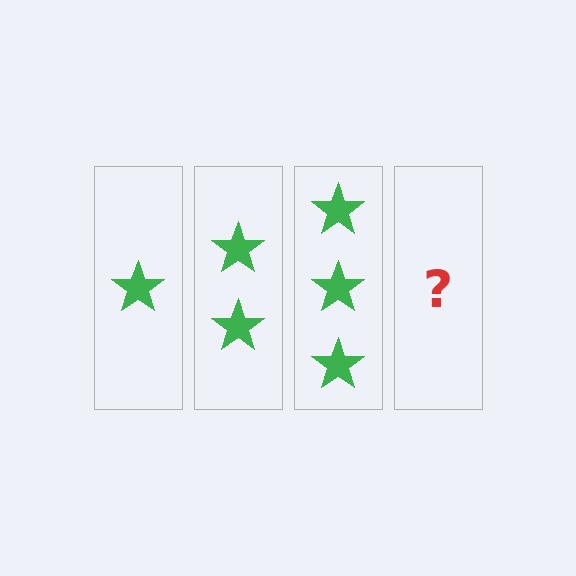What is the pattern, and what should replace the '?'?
The pattern is that each step adds one more star. The '?' should be 4 stars.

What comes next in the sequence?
The next element should be 4 stars.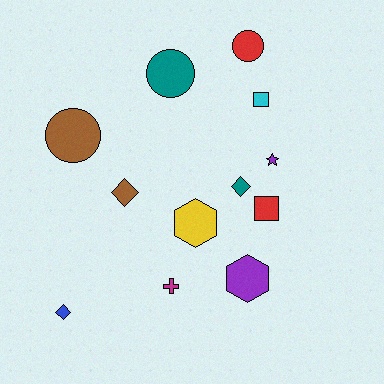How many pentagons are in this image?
There are no pentagons.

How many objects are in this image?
There are 12 objects.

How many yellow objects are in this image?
There is 1 yellow object.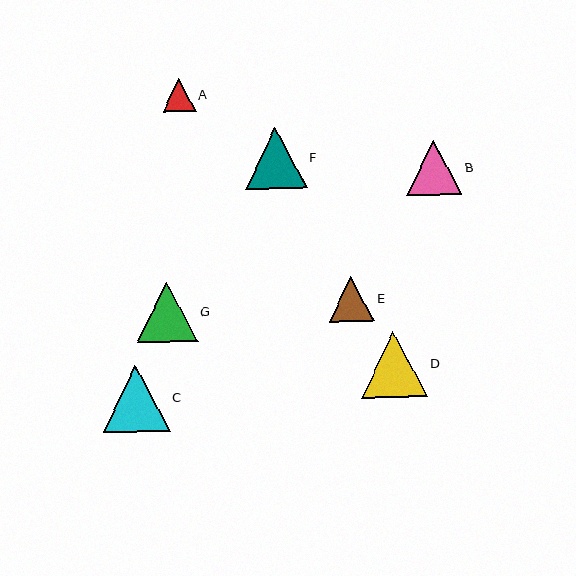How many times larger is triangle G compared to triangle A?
Triangle G is approximately 1.8 times the size of triangle A.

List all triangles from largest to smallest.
From largest to smallest: C, D, F, G, B, E, A.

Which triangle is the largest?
Triangle C is the largest with a size of approximately 67 pixels.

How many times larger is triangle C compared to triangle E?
Triangle C is approximately 1.5 times the size of triangle E.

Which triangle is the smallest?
Triangle A is the smallest with a size of approximately 33 pixels.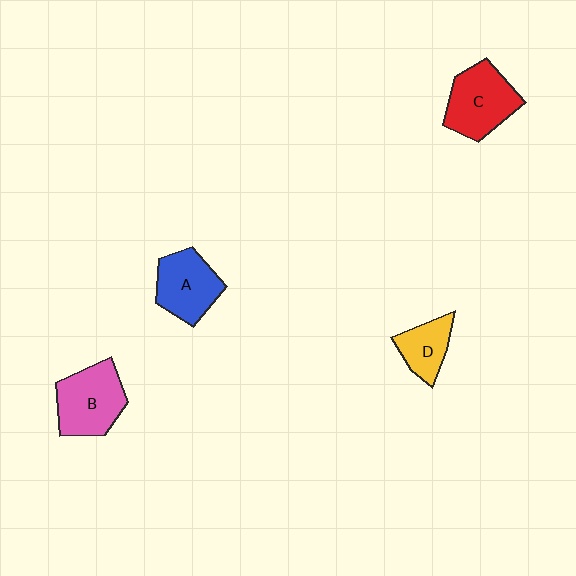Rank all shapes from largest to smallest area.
From largest to smallest: B (pink), C (red), A (blue), D (yellow).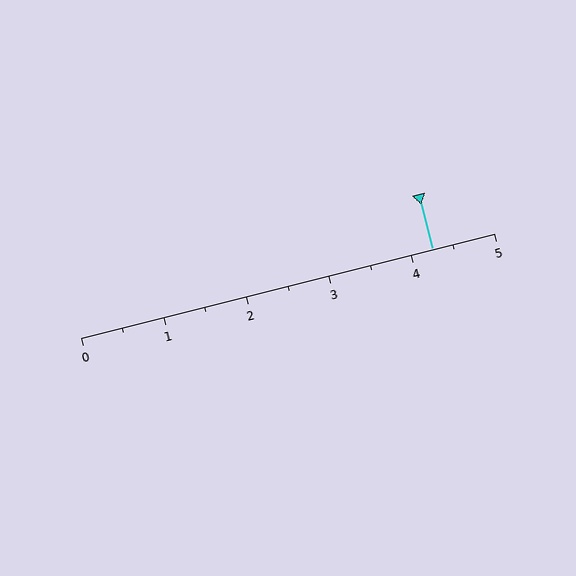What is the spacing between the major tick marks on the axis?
The major ticks are spaced 1 apart.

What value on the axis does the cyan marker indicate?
The marker indicates approximately 4.2.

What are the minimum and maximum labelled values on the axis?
The axis runs from 0 to 5.